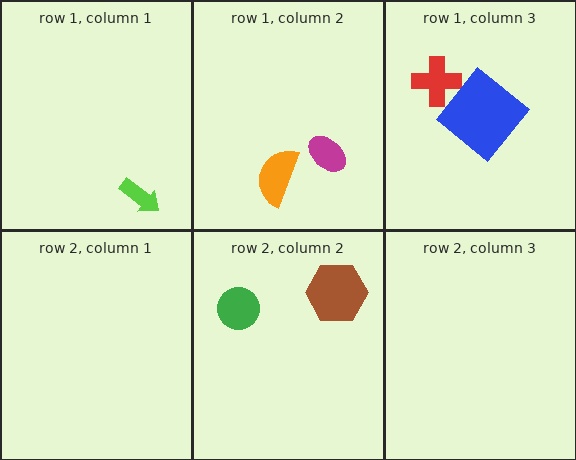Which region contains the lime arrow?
The row 1, column 1 region.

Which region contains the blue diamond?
The row 1, column 3 region.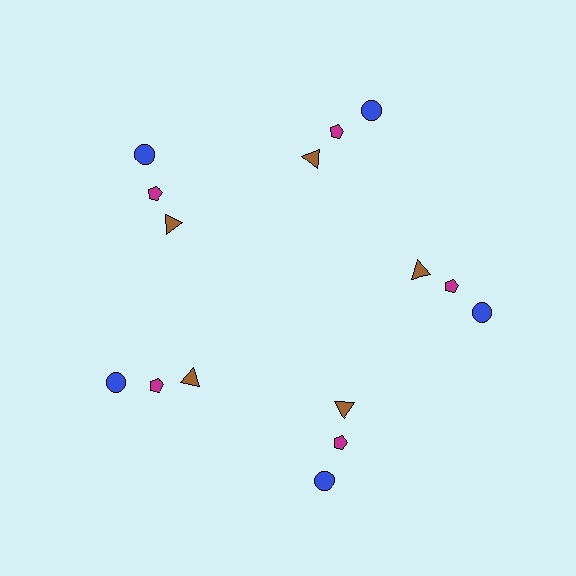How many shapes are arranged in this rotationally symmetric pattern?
There are 15 shapes, arranged in 5 groups of 3.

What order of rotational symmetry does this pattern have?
This pattern has 5-fold rotational symmetry.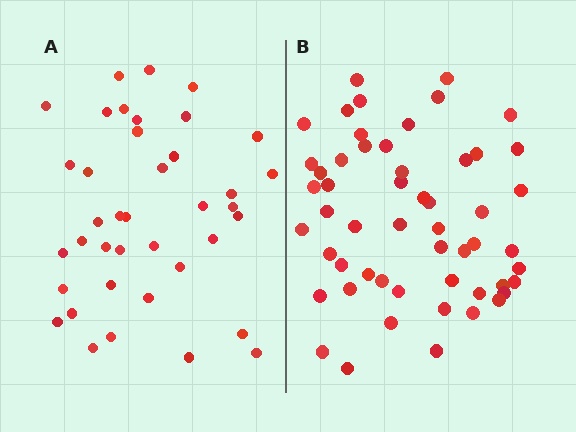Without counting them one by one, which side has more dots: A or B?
Region B (the right region) has more dots.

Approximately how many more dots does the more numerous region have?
Region B has approximately 15 more dots than region A.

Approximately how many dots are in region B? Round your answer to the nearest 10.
About 50 dots. (The exact count is 54, which rounds to 50.)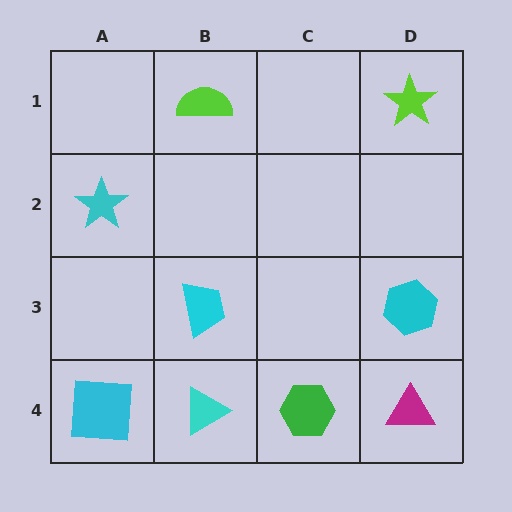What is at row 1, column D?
A lime star.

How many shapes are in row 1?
2 shapes.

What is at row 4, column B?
A cyan triangle.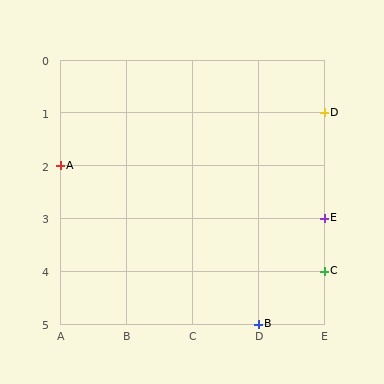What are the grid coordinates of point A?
Point A is at grid coordinates (A, 2).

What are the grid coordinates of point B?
Point B is at grid coordinates (D, 5).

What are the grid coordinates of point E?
Point E is at grid coordinates (E, 3).